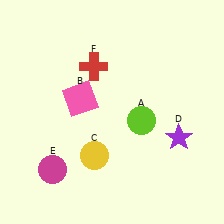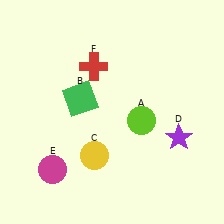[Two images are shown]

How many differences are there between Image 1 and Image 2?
There is 1 difference between the two images.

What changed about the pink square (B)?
In Image 1, B is pink. In Image 2, it changed to green.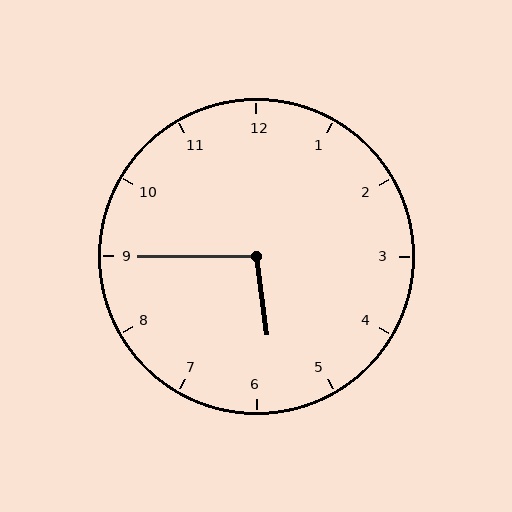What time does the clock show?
5:45.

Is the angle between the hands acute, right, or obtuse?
It is obtuse.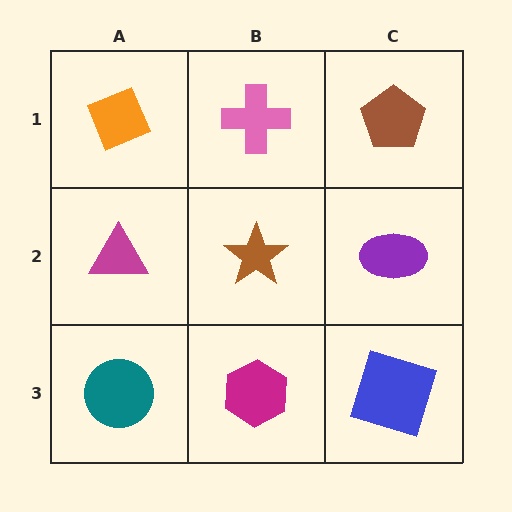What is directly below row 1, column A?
A magenta triangle.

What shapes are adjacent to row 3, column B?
A brown star (row 2, column B), a teal circle (row 3, column A), a blue square (row 3, column C).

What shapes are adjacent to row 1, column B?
A brown star (row 2, column B), an orange diamond (row 1, column A), a brown pentagon (row 1, column C).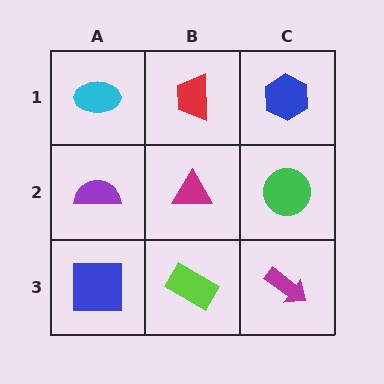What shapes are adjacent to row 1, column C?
A green circle (row 2, column C), a red trapezoid (row 1, column B).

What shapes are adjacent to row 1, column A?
A purple semicircle (row 2, column A), a red trapezoid (row 1, column B).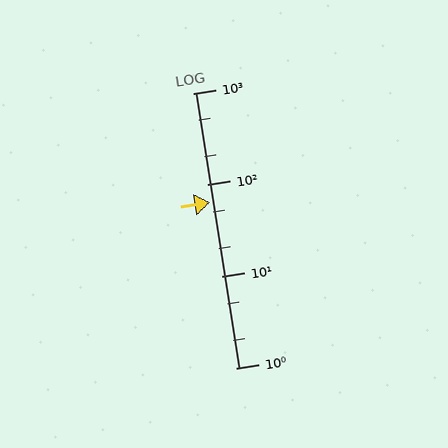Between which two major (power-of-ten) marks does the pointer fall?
The pointer is between 10 and 100.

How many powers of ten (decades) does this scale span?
The scale spans 3 decades, from 1 to 1000.